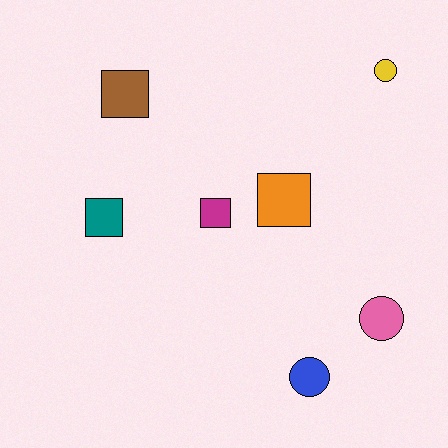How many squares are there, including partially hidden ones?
There are 4 squares.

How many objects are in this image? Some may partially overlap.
There are 7 objects.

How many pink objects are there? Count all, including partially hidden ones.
There is 1 pink object.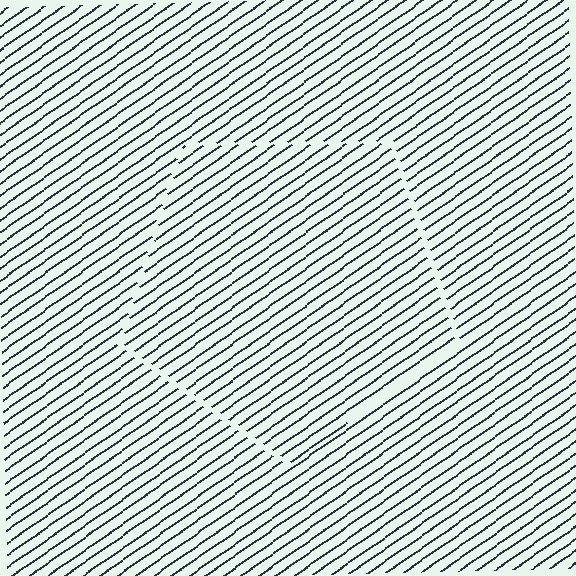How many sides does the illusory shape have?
5 sides — the line-ends trace a pentagon.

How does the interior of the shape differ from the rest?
The interior of the shape contains the same grating, shifted by half a period — the contour is defined by the phase discontinuity where line-ends from the inner and outer gratings abut.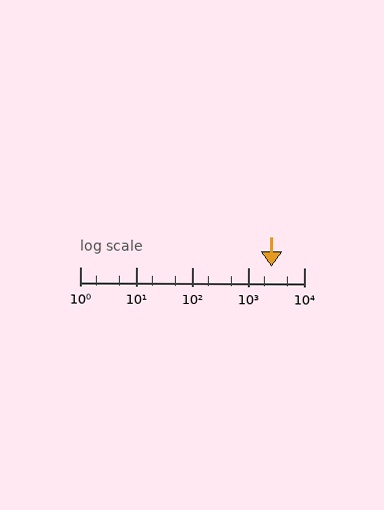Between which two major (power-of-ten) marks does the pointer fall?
The pointer is between 1000 and 10000.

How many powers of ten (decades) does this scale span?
The scale spans 4 decades, from 1 to 10000.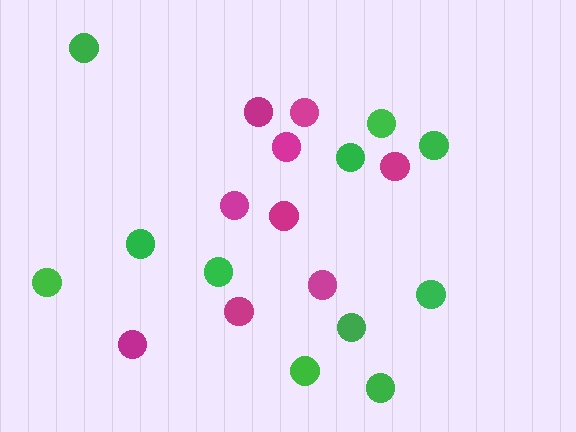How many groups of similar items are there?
There are 2 groups: one group of magenta circles (9) and one group of green circles (11).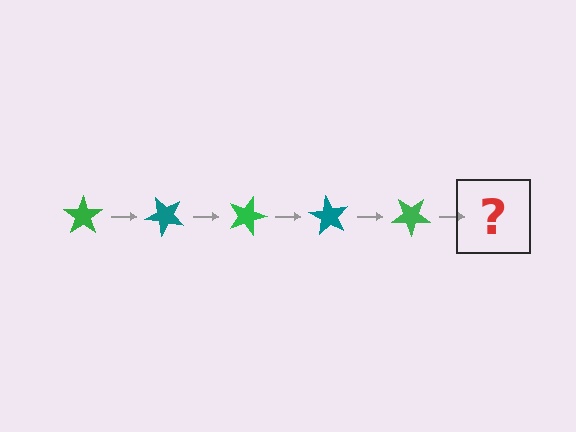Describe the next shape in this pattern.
It should be a teal star, rotated 225 degrees from the start.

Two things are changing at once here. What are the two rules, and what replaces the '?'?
The two rules are that it rotates 45 degrees each step and the color cycles through green and teal. The '?' should be a teal star, rotated 225 degrees from the start.